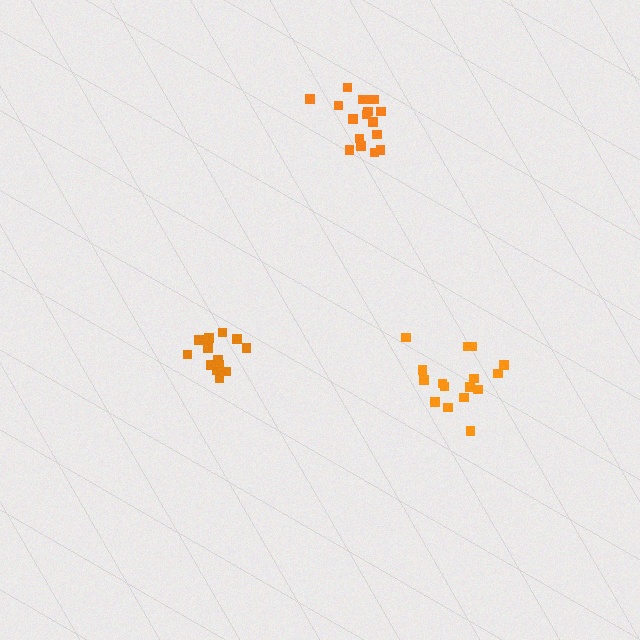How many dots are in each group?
Group 1: 16 dots, Group 2: 13 dots, Group 3: 17 dots (46 total).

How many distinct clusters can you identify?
There are 3 distinct clusters.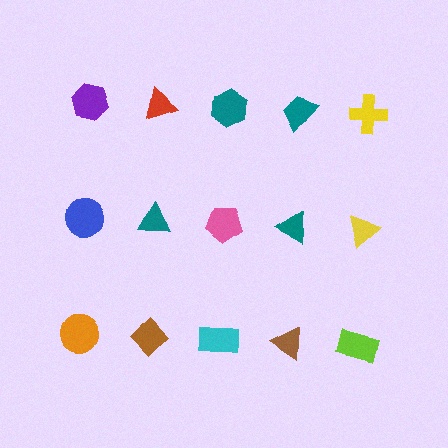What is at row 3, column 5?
A lime rectangle.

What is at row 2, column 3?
A pink pentagon.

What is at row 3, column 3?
A cyan rectangle.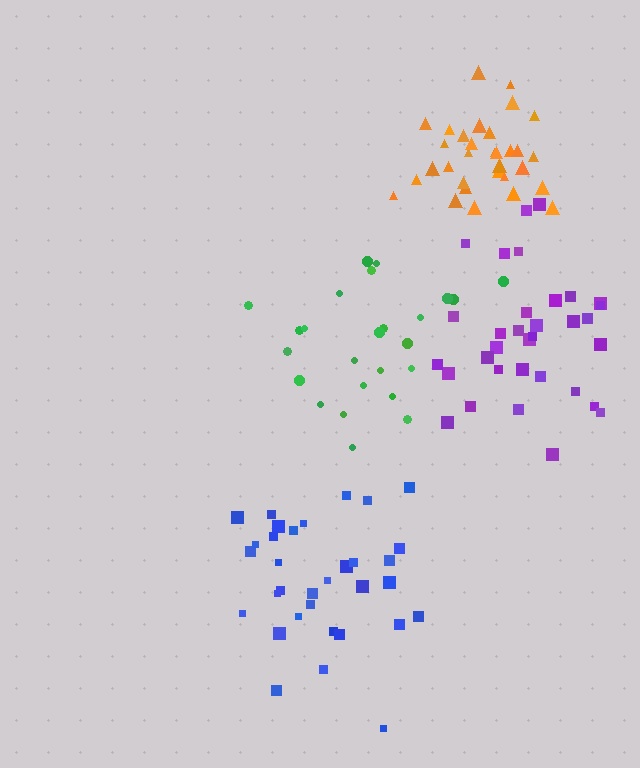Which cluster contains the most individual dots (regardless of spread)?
Blue (33).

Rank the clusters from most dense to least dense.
orange, purple, green, blue.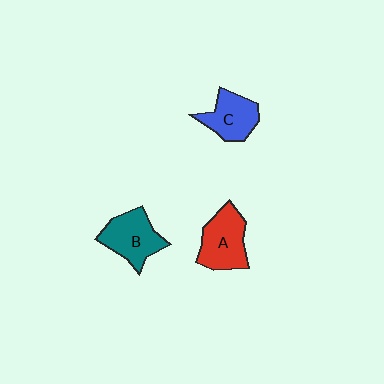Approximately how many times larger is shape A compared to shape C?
Approximately 1.2 times.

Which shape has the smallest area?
Shape C (blue).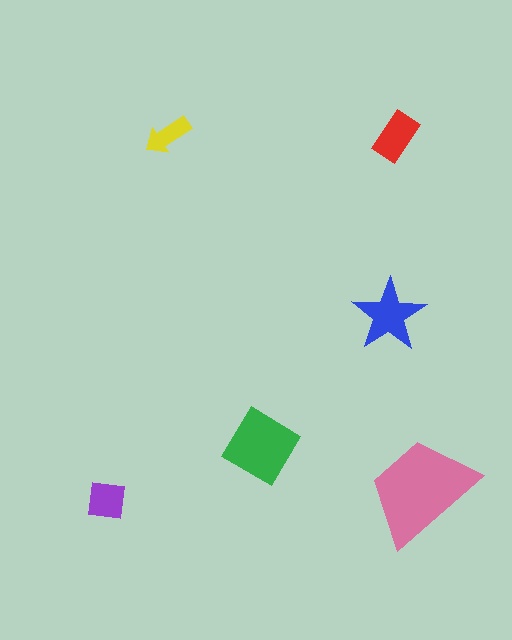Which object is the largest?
The pink trapezoid.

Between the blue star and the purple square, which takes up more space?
The blue star.